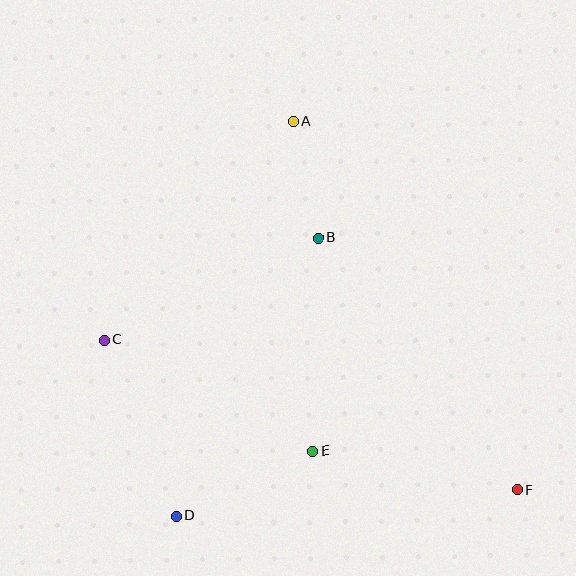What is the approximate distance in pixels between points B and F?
The distance between B and F is approximately 321 pixels.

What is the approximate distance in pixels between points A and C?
The distance between A and C is approximately 289 pixels.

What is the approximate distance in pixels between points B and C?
The distance between B and C is approximately 237 pixels.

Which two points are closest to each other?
Points A and B are closest to each other.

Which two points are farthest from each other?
Points C and F are farthest from each other.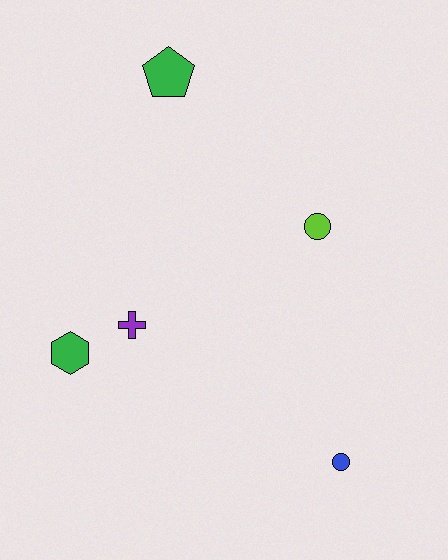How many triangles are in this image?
There are no triangles.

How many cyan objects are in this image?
There are no cyan objects.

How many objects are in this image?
There are 5 objects.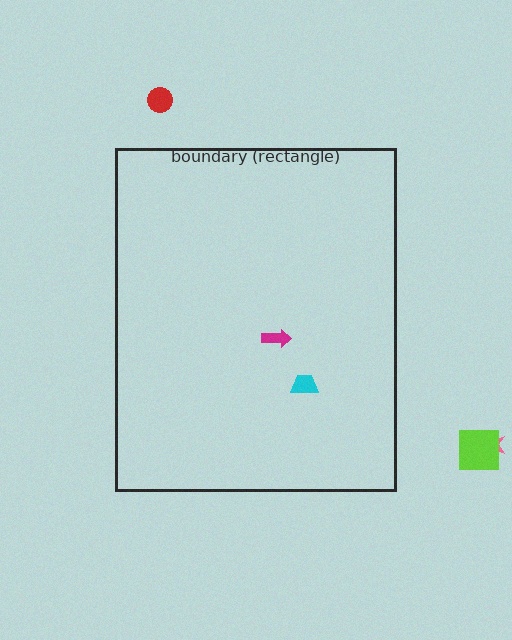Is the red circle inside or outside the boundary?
Outside.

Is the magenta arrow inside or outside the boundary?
Inside.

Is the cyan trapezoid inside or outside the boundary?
Inside.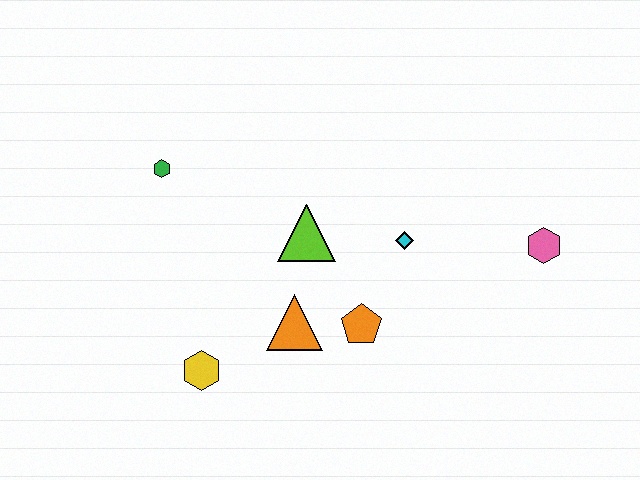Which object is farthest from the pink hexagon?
The green hexagon is farthest from the pink hexagon.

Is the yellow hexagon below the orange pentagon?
Yes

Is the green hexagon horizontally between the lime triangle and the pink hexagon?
No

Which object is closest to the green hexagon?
The lime triangle is closest to the green hexagon.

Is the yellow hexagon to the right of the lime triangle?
No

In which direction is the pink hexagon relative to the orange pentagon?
The pink hexagon is to the right of the orange pentagon.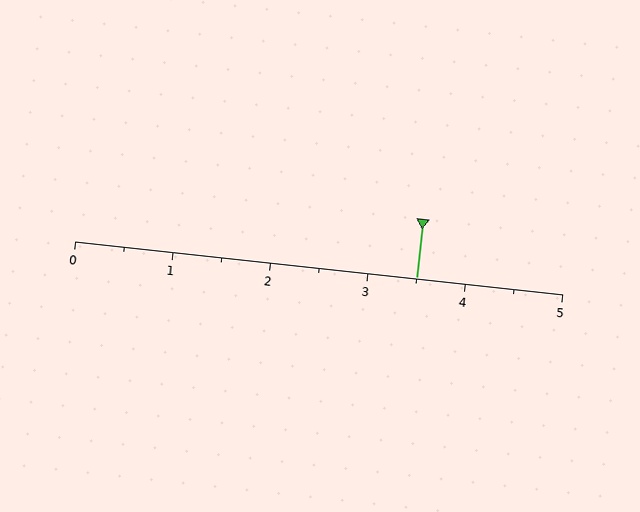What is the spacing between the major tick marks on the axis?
The major ticks are spaced 1 apart.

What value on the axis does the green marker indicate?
The marker indicates approximately 3.5.